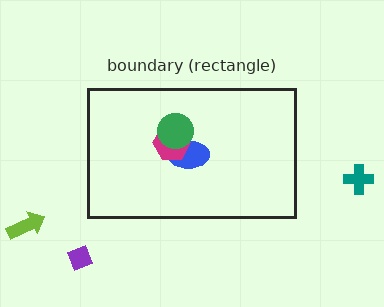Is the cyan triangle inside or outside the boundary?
Inside.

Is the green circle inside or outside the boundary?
Inside.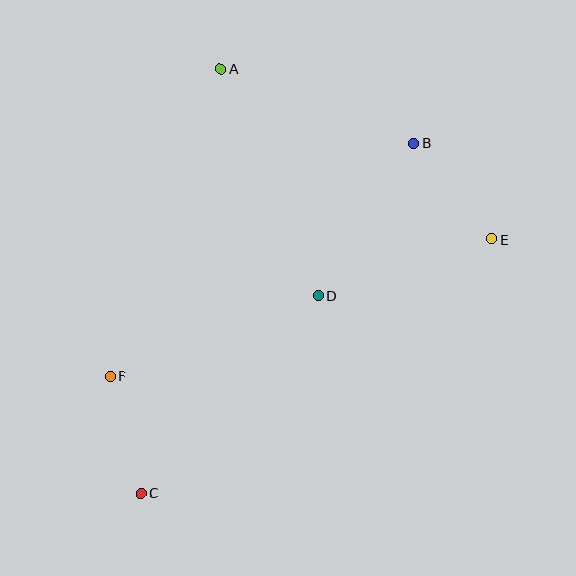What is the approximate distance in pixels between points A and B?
The distance between A and B is approximately 208 pixels.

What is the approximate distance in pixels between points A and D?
The distance between A and D is approximately 247 pixels.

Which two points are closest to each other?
Points C and F are closest to each other.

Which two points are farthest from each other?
Points B and C are farthest from each other.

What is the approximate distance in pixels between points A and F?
The distance between A and F is approximately 327 pixels.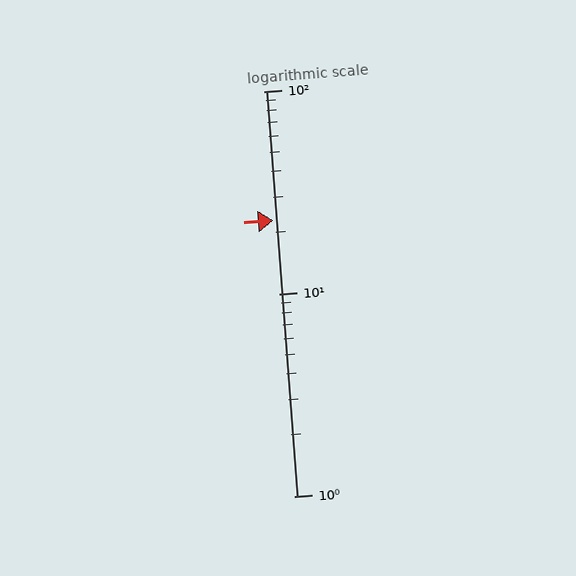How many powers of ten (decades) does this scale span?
The scale spans 2 decades, from 1 to 100.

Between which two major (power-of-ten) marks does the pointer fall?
The pointer is between 10 and 100.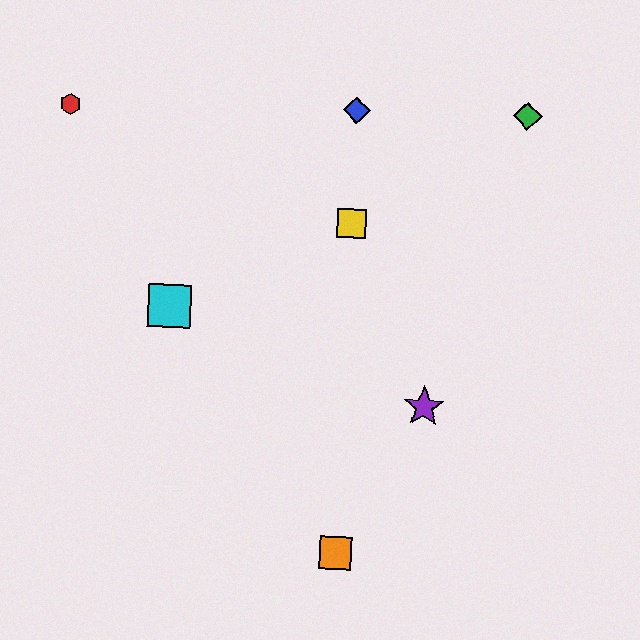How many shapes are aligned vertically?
3 shapes (the blue diamond, the yellow square, the orange square) are aligned vertically.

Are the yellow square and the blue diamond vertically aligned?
Yes, both are at x≈351.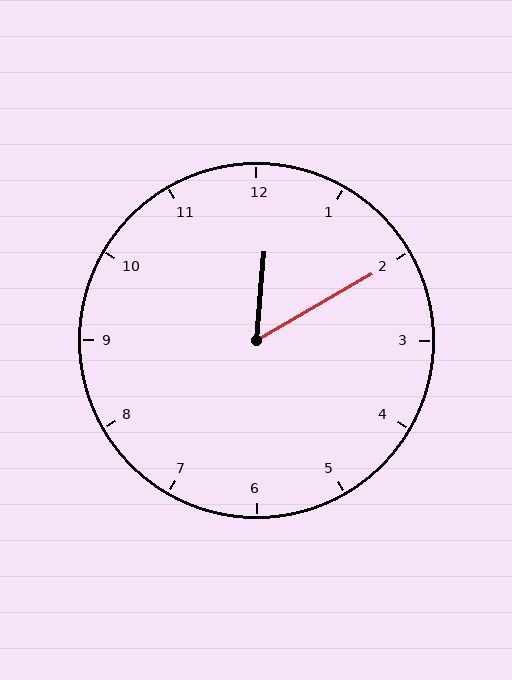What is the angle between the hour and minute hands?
Approximately 55 degrees.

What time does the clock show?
12:10.